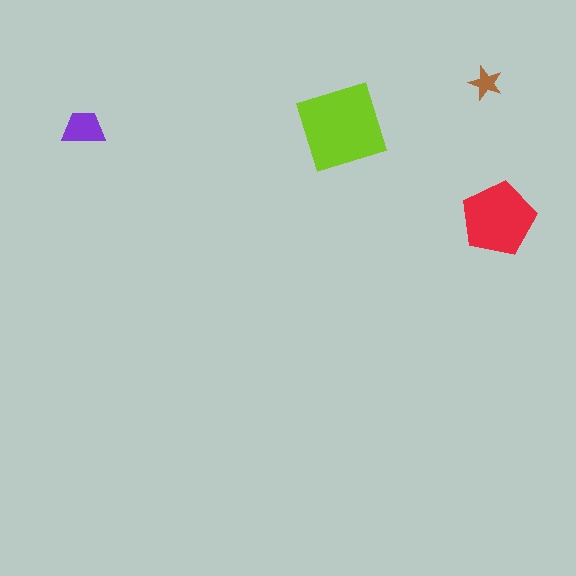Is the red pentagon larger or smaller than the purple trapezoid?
Larger.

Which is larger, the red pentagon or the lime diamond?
The lime diamond.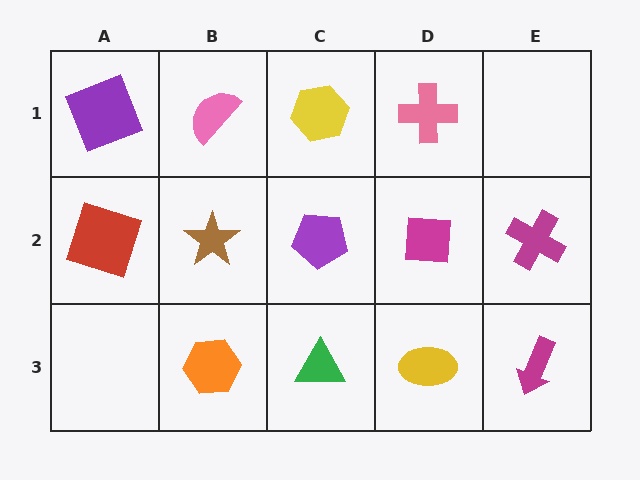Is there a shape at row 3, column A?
No, that cell is empty.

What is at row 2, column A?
A red square.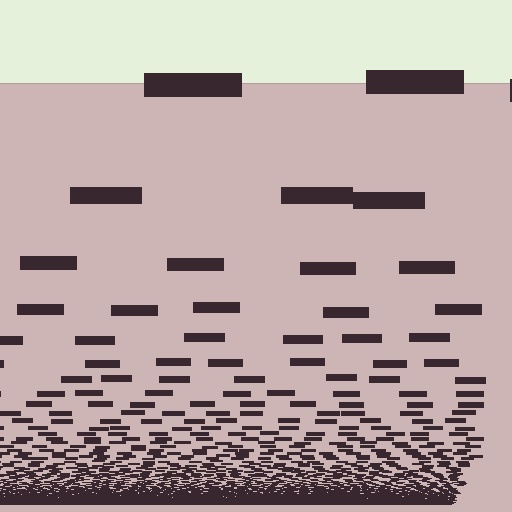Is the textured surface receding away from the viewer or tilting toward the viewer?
The surface appears to tilt toward the viewer. Texture elements get larger and sparser toward the top.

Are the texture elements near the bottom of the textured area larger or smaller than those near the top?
Smaller. The gradient is inverted — elements near the bottom are smaller and denser.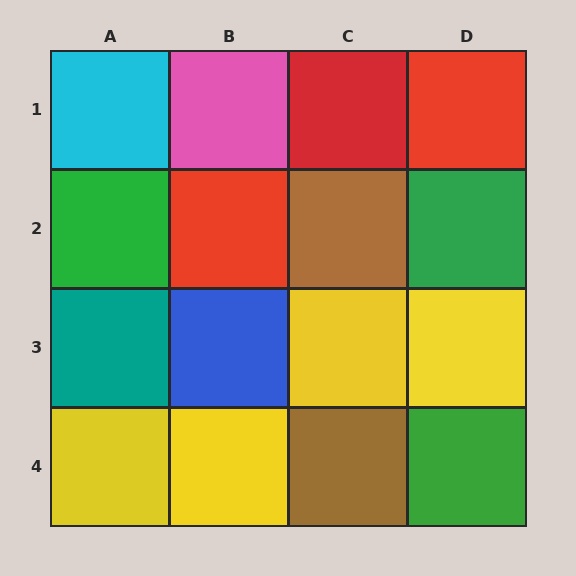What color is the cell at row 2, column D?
Green.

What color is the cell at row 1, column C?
Red.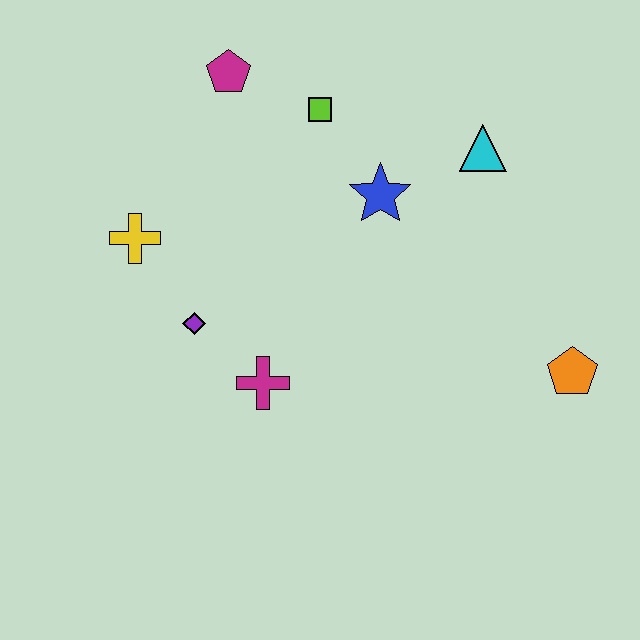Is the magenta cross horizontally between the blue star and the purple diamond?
Yes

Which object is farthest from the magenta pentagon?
The orange pentagon is farthest from the magenta pentagon.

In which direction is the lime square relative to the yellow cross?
The lime square is to the right of the yellow cross.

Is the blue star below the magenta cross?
No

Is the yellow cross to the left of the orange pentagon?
Yes